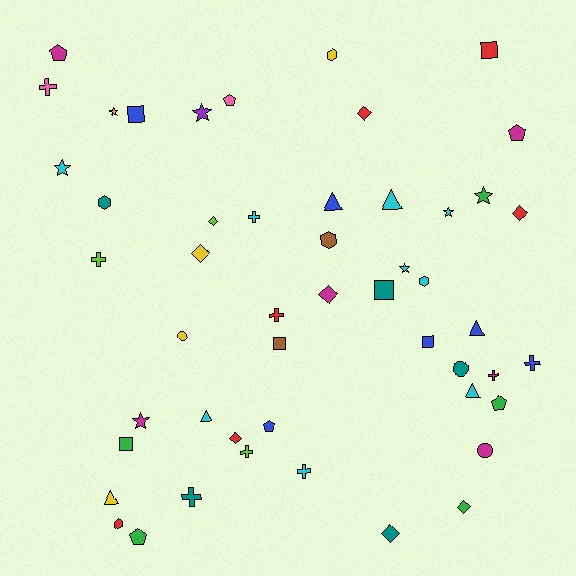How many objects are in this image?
There are 50 objects.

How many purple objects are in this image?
There is 1 purple object.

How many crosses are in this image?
There are 9 crosses.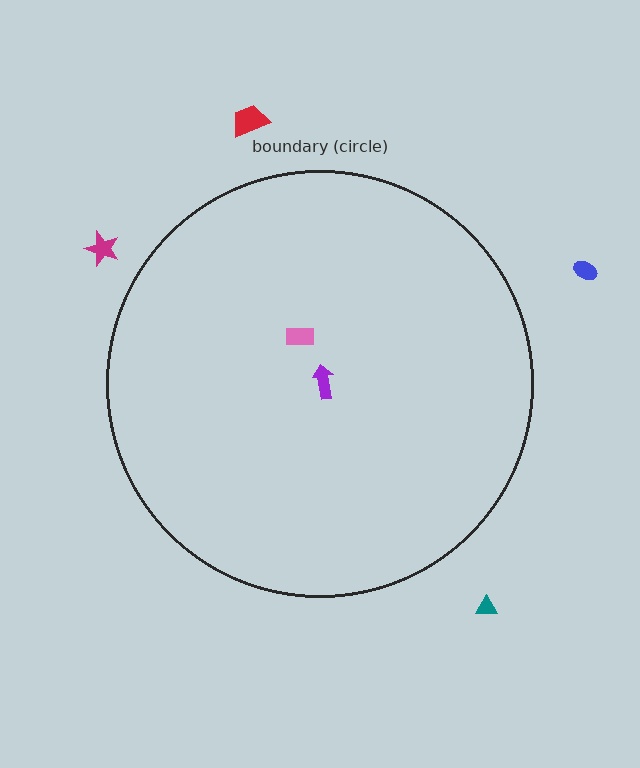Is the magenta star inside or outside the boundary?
Outside.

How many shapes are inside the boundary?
2 inside, 4 outside.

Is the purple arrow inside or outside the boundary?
Inside.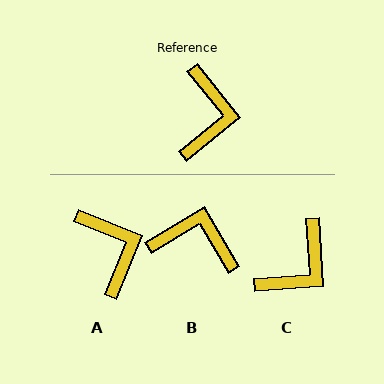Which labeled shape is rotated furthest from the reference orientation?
B, about 81 degrees away.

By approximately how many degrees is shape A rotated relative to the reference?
Approximately 29 degrees counter-clockwise.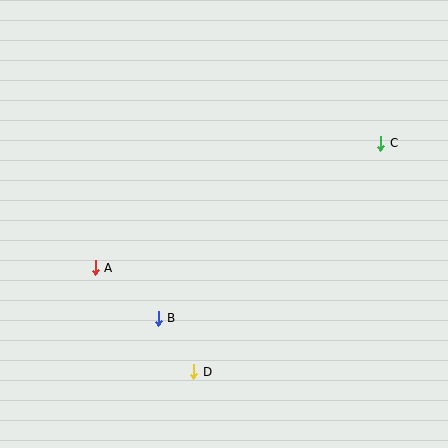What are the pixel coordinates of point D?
Point D is at (194, 372).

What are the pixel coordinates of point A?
Point A is at (95, 268).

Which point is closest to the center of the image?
Point B at (158, 318) is closest to the center.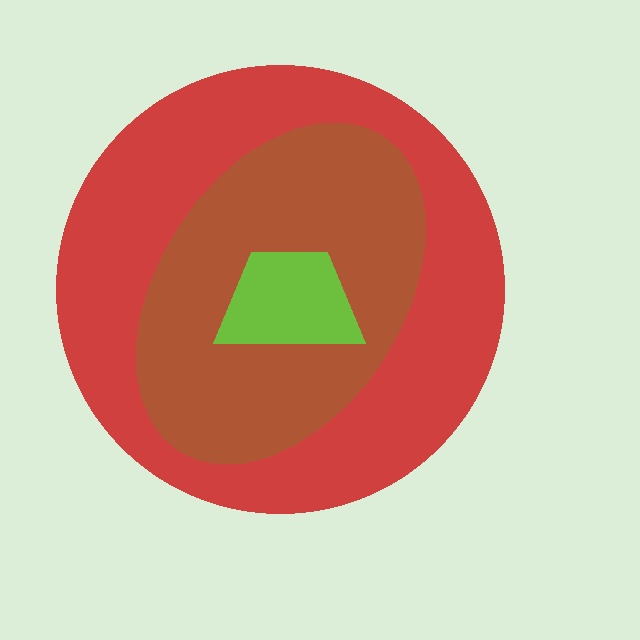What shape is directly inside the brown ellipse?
The lime trapezoid.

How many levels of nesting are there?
3.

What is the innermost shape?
The lime trapezoid.